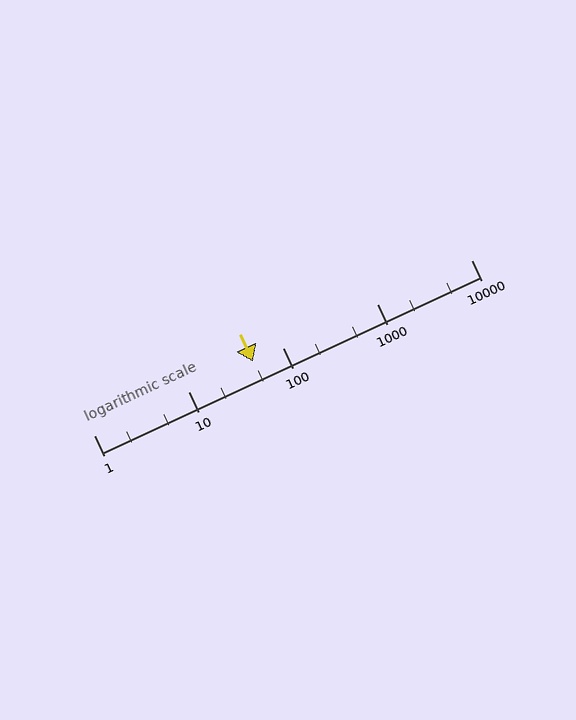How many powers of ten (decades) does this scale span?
The scale spans 4 decades, from 1 to 10000.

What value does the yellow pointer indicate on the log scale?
The pointer indicates approximately 49.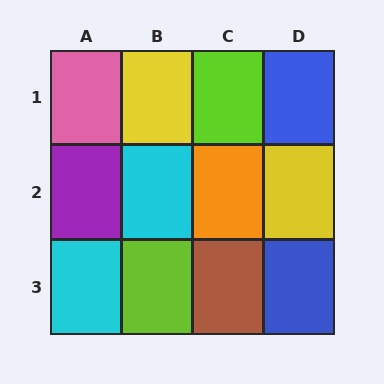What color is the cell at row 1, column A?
Pink.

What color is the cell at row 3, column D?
Blue.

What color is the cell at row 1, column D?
Blue.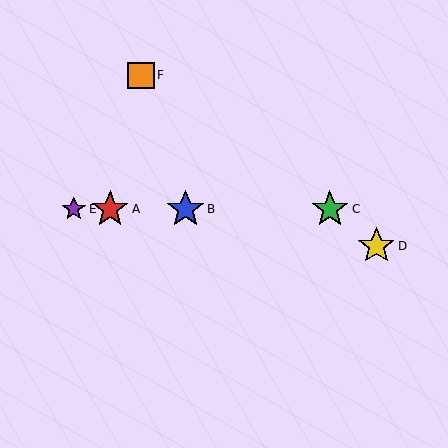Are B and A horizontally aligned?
Yes, both are at y≈209.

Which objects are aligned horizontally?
Objects A, B, C, E are aligned horizontally.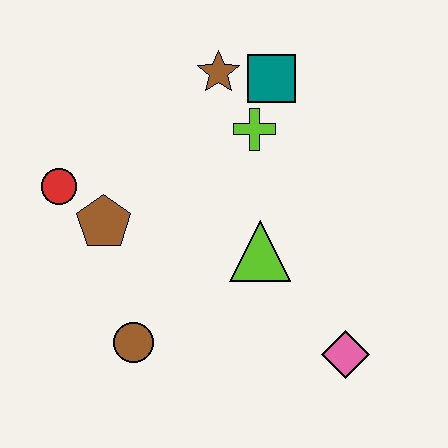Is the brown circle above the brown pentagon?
No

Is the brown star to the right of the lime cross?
No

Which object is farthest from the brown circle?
The teal square is farthest from the brown circle.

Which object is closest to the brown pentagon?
The red circle is closest to the brown pentagon.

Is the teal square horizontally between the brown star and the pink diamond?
Yes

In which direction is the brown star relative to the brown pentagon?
The brown star is above the brown pentagon.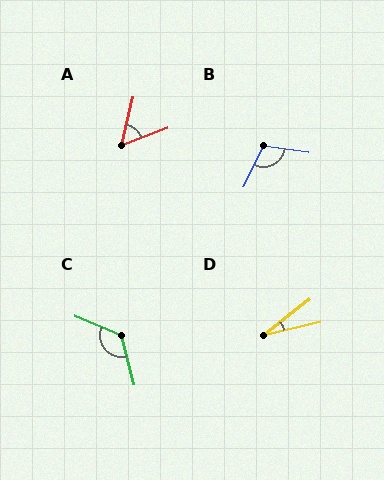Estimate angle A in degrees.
Approximately 55 degrees.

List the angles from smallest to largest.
D (25°), A (55°), B (108°), C (127°).